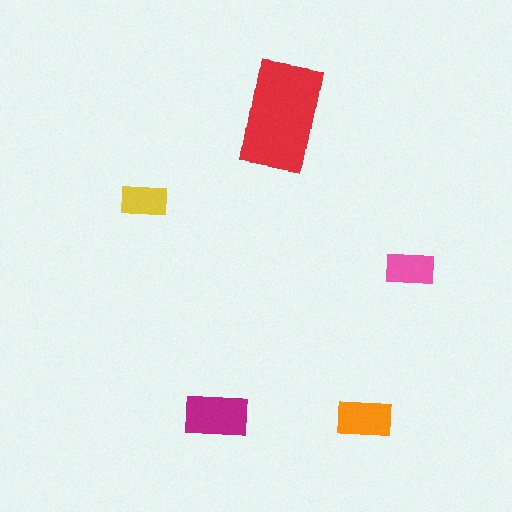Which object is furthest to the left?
The yellow rectangle is leftmost.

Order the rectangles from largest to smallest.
the red one, the magenta one, the orange one, the pink one, the yellow one.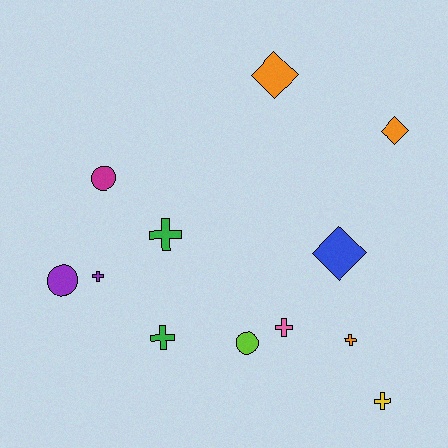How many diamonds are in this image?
There are 3 diamonds.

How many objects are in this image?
There are 12 objects.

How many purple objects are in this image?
There are 2 purple objects.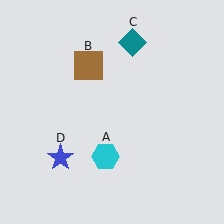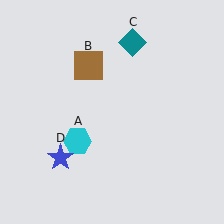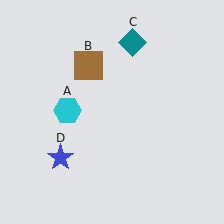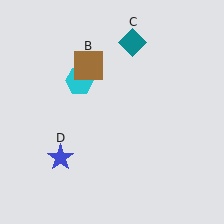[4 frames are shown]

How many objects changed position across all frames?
1 object changed position: cyan hexagon (object A).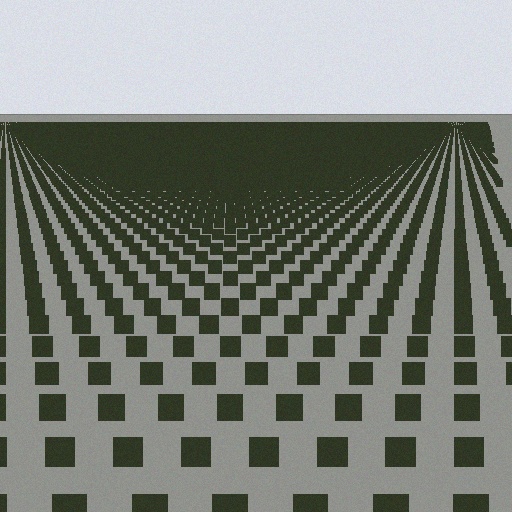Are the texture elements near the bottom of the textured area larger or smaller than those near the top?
Larger. Near the bottom, elements are closer to the viewer and appear at a bigger on-screen size.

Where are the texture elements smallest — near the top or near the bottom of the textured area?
Near the top.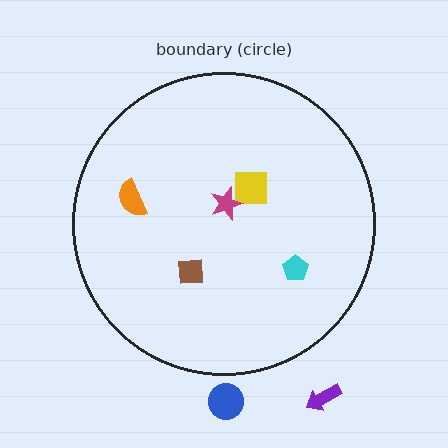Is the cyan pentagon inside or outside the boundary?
Inside.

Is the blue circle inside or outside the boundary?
Outside.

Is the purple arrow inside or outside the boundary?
Outside.